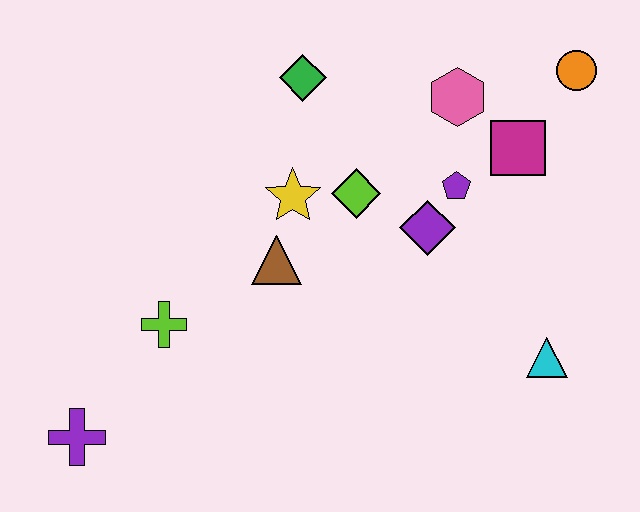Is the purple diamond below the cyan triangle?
No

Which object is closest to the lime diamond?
The yellow star is closest to the lime diamond.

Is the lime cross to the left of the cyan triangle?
Yes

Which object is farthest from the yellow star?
The purple cross is farthest from the yellow star.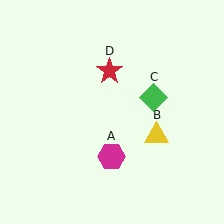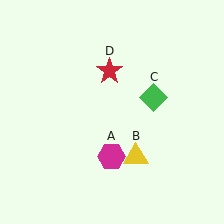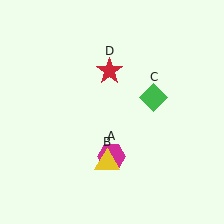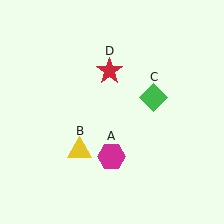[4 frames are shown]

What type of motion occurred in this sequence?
The yellow triangle (object B) rotated clockwise around the center of the scene.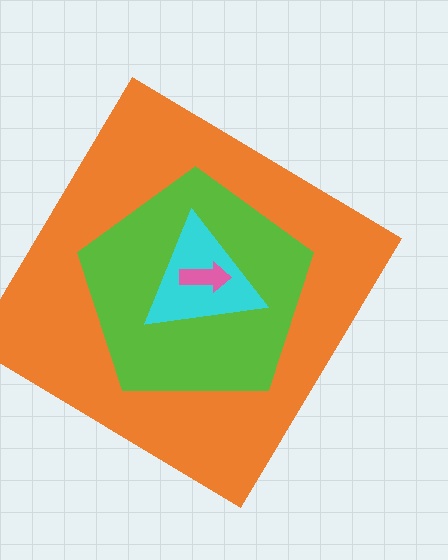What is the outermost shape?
The orange diamond.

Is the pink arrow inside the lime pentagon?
Yes.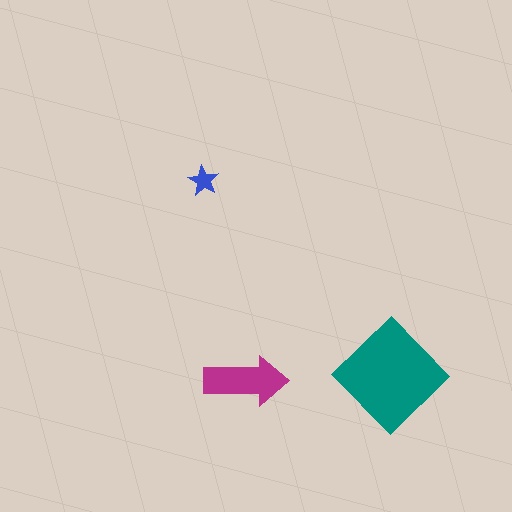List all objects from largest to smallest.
The teal diamond, the magenta arrow, the blue star.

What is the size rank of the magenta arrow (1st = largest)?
2nd.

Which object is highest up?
The blue star is topmost.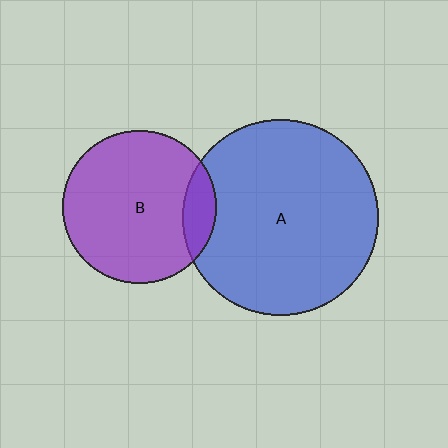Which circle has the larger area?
Circle A (blue).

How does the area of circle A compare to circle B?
Approximately 1.6 times.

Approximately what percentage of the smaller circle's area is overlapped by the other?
Approximately 15%.